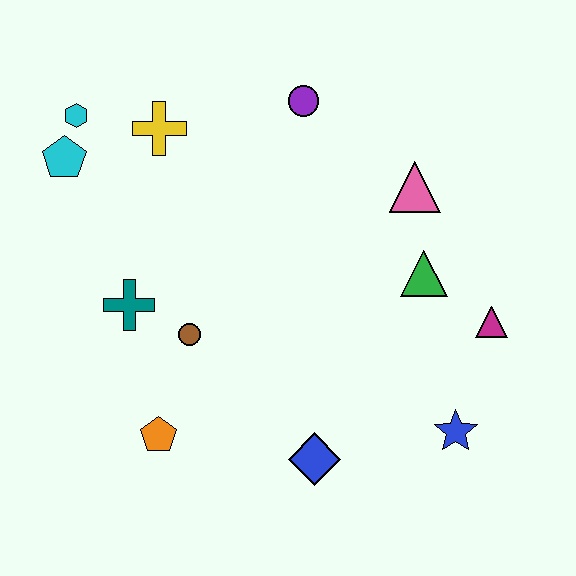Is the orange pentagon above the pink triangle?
No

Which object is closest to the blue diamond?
The blue star is closest to the blue diamond.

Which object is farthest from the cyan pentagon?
The blue star is farthest from the cyan pentagon.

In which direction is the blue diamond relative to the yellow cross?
The blue diamond is below the yellow cross.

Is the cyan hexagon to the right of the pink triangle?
No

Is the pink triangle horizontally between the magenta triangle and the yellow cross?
Yes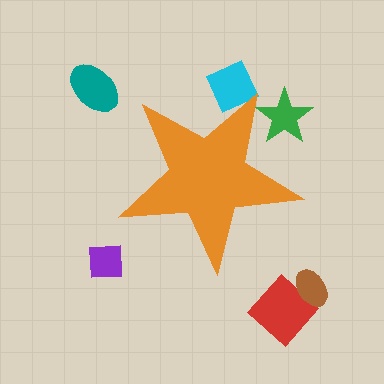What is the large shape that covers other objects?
An orange star.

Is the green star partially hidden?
Yes, the green star is partially hidden behind the orange star.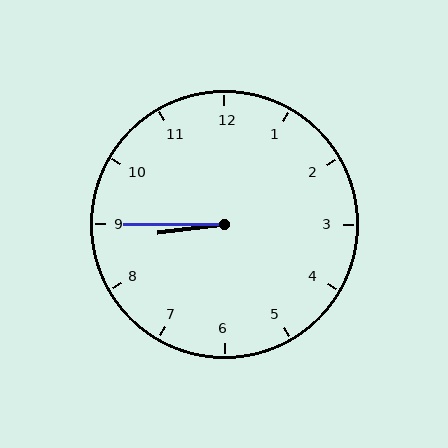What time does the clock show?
8:45.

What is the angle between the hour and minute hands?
Approximately 8 degrees.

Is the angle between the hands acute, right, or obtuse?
It is acute.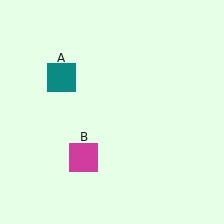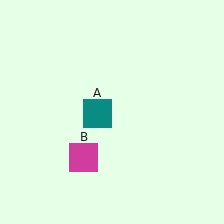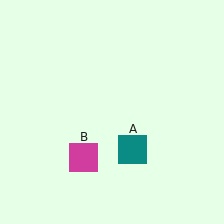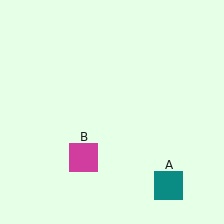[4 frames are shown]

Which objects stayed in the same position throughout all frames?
Magenta square (object B) remained stationary.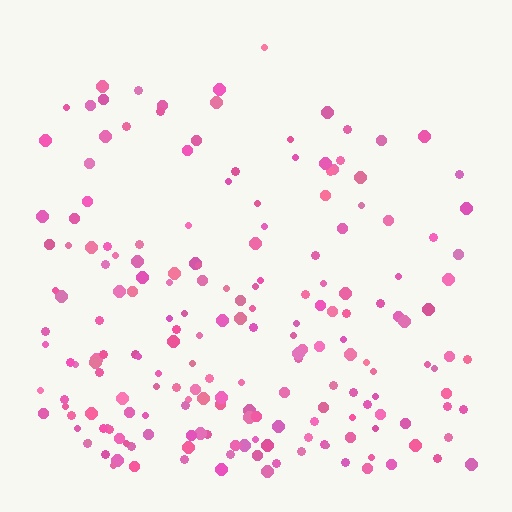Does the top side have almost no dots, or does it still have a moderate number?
Still a moderate number, just noticeably fewer than the bottom.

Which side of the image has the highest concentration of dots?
The bottom.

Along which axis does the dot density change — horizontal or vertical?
Vertical.